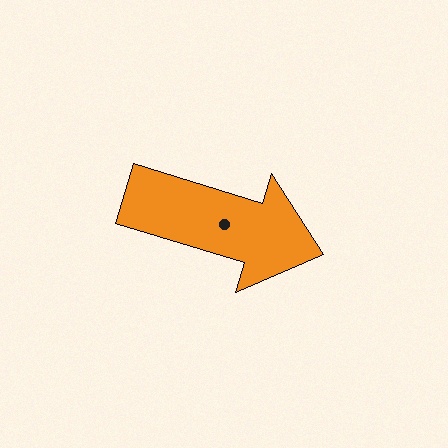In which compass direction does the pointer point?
East.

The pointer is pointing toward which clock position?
Roughly 4 o'clock.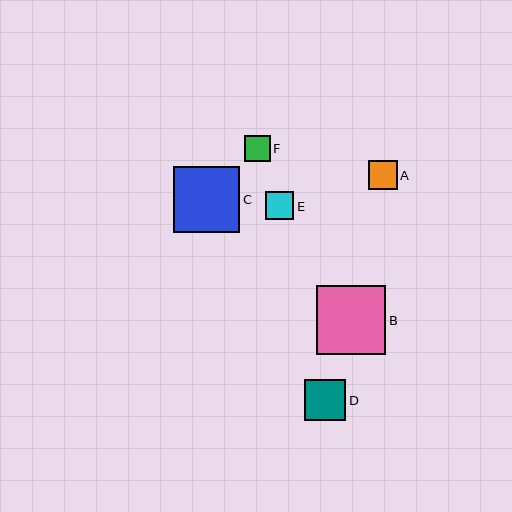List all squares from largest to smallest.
From largest to smallest: B, C, D, A, E, F.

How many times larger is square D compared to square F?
Square D is approximately 1.6 times the size of square F.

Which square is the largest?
Square B is the largest with a size of approximately 69 pixels.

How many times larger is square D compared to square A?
Square D is approximately 1.4 times the size of square A.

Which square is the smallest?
Square F is the smallest with a size of approximately 26 pixels.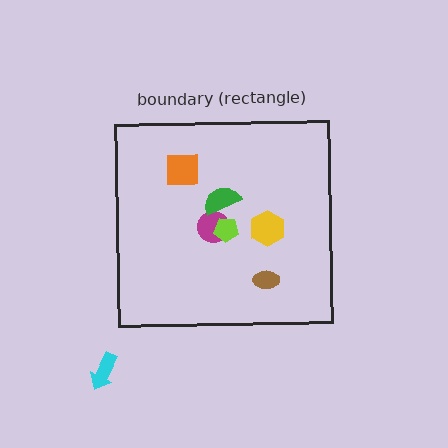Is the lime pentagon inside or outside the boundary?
Inside.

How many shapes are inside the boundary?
6 inside, 1 outside.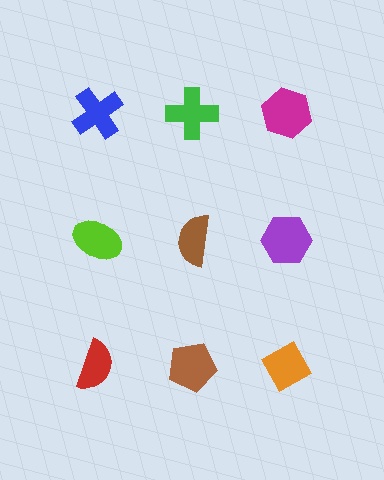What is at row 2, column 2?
A brown semicircle.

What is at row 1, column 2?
A green cross.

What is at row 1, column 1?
A blue cross.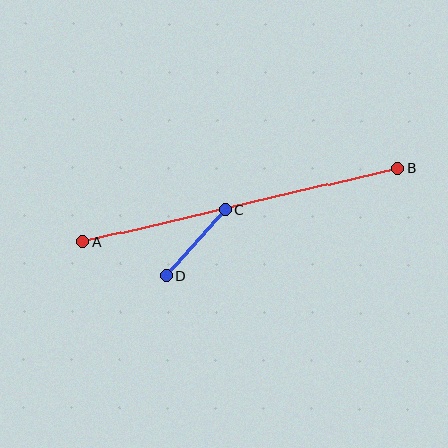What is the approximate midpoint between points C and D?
The midpoint is at approximately (196, 243) pixels.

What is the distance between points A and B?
The distance is approximately 324 pixels.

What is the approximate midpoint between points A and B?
The midpoint is at approximately (240, 205) pixels.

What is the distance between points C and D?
The distance is approximately 89 pixels.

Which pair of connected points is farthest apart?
Points A and B are farthest apart.